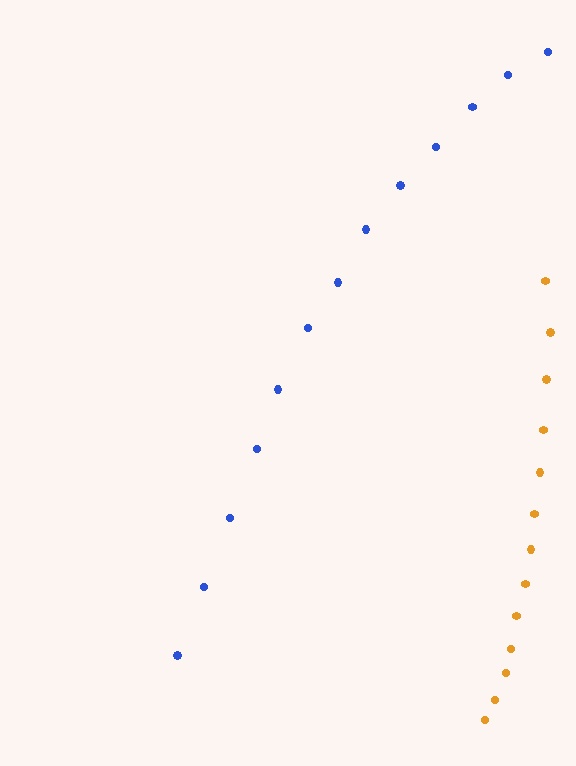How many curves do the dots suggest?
There are 2 distinct paths.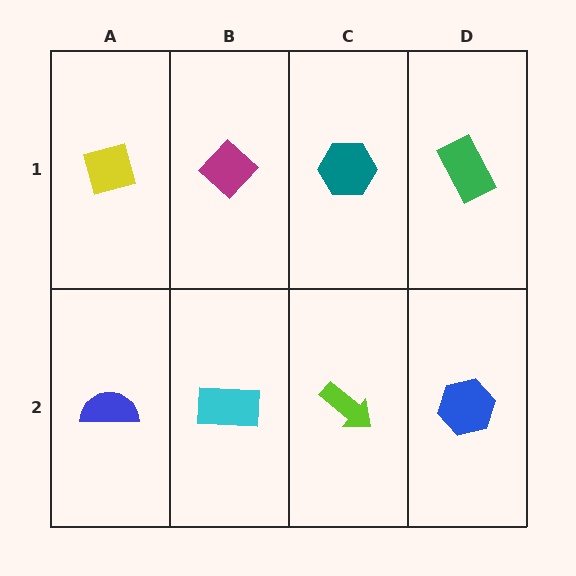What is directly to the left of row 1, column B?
A yellow diamond.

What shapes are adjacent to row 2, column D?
A green rectangle (row 1, column D), a lime arrow (row 2, column C).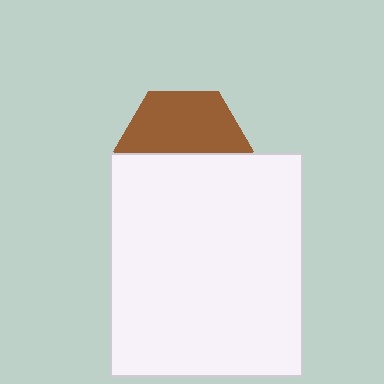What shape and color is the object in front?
The object in front is a white rectangle.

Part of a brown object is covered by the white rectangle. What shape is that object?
It is a hexagon.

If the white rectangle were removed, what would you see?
You would see the complete brown hexagon.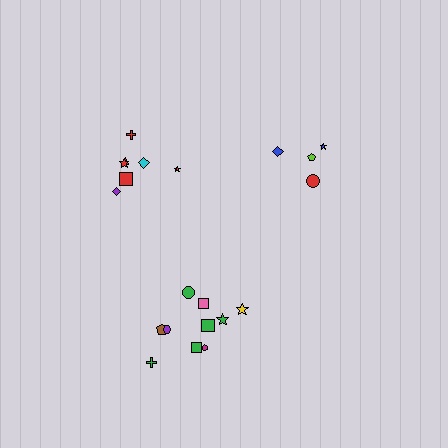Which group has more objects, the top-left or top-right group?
The top-left group.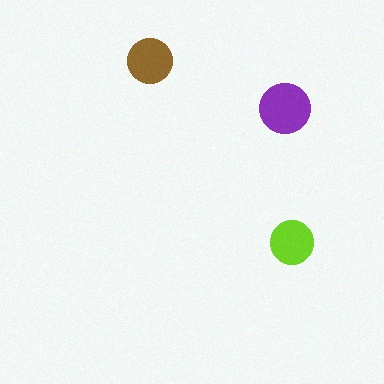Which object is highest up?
The brown circle is topmost.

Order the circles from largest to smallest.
the purple one, the brown one, the lime one.